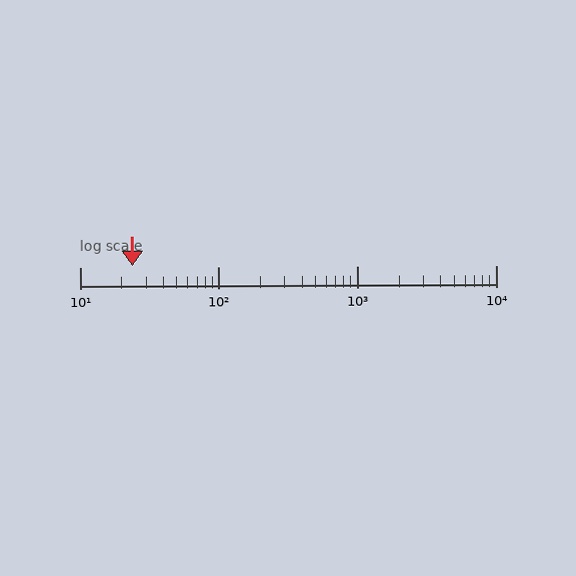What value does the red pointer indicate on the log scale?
The pointer indicates approximately 24.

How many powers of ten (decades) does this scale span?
The scale spans 3 decades, from 10 to 10000.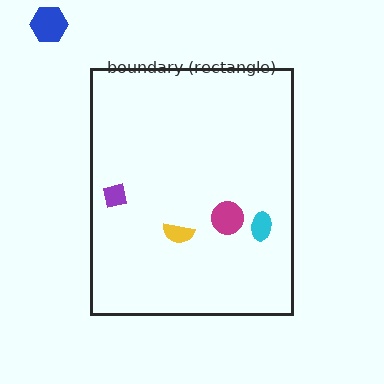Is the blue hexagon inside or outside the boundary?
Outside.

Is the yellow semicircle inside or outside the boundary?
Inside.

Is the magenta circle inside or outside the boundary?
Inside.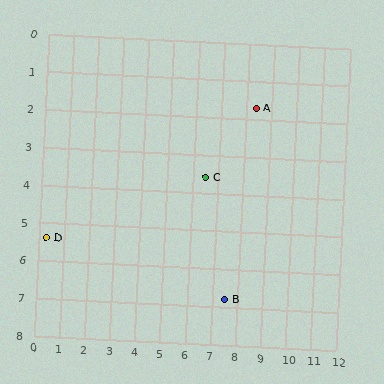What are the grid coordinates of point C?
Point C is at approximately (6.5, 3.6).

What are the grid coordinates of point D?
Point D is at approximately (0.3, 5.4).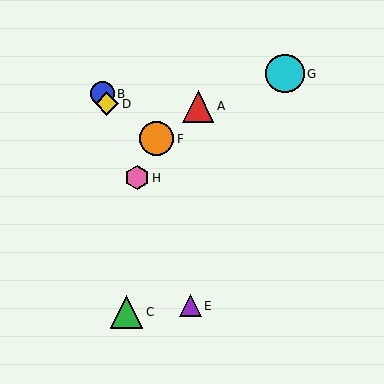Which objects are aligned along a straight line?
Objects B, D, E, H are aligned along a straight line.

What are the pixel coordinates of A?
Object A is at (198, 106).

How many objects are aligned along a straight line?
4 objects (B, D, E, H) are aligned along a straight line.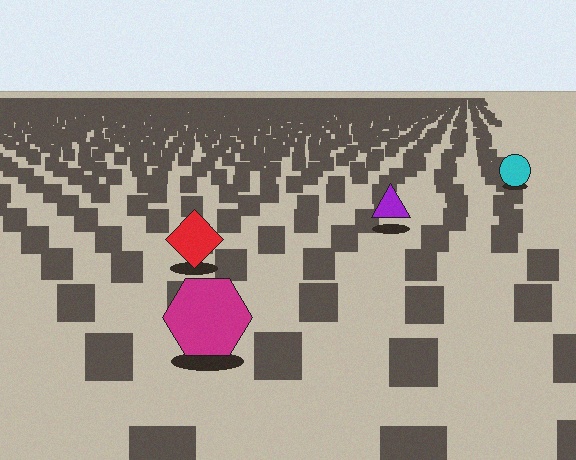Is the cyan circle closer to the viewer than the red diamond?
No. The red diamond is closer — you can tell from the texture gradient: the ground texture is coarser near it.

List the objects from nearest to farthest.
From nearest to farthest: the magenta hexagon, the red diamond, the purple triangle, the cyan circle.